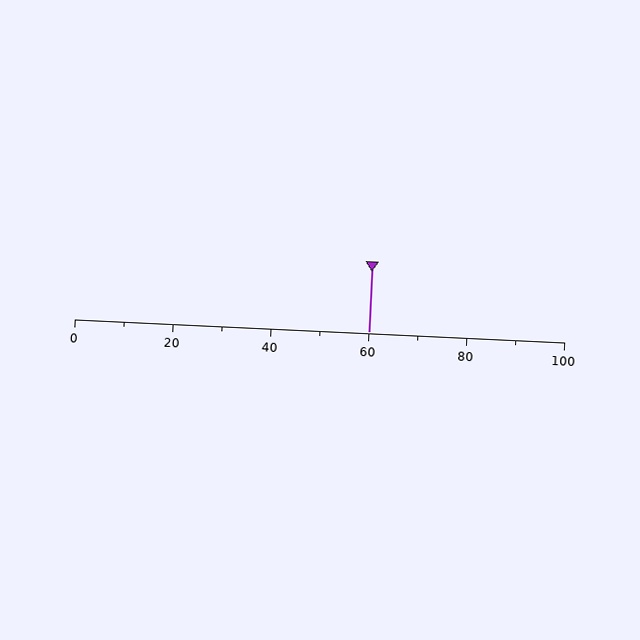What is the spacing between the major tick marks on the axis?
The major ticks are spaced 20 apart.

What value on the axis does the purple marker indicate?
The marker indicates approximately 60.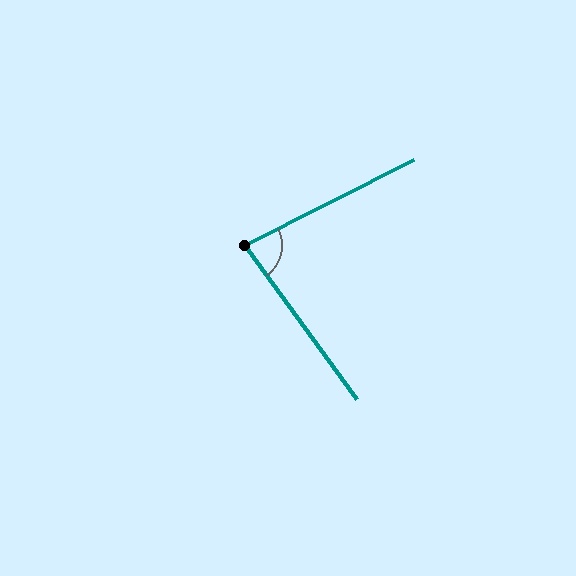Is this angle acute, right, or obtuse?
It is acute.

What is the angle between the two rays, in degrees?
Approximately 81 degrees.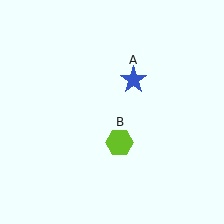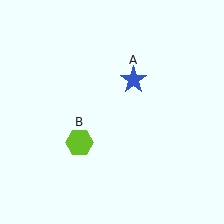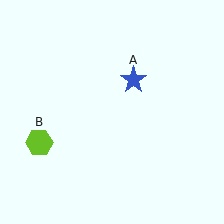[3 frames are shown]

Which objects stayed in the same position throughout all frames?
Blue star (object A) remained stationary.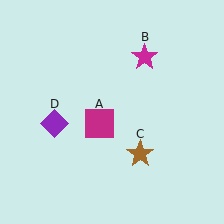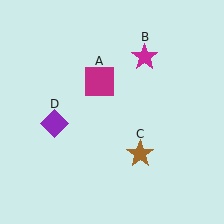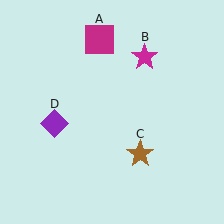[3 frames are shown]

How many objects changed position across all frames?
1 object changed position: magenta square (object A).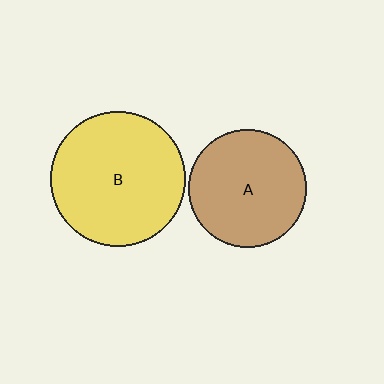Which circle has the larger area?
Circle B (yellow).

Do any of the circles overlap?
No, none of the circles overlap.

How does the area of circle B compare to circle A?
Approximately 1.3 times.